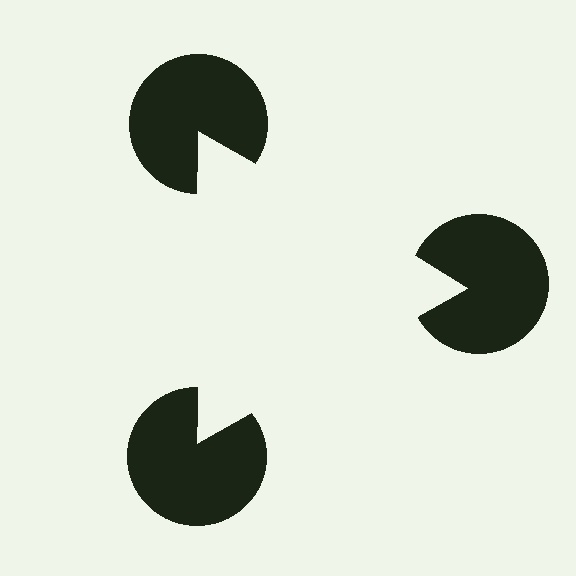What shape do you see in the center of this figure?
An illusory triangle — its edges are inferred from the aligned wedge cuts in the pac-man discs, not physically drawn.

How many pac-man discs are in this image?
There are 3 — one at each vertex of the illusory triangle.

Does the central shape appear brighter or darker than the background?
It typically appears slightly brighter than the background, even though no actual brightness change is drawn.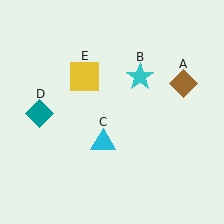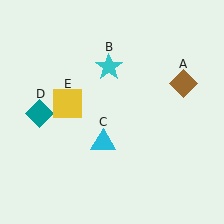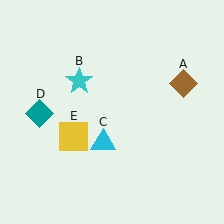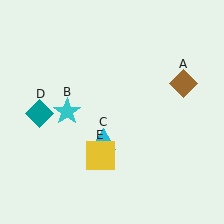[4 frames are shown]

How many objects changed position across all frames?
2 objects changed position: cyan star (object B), yellow square (object E).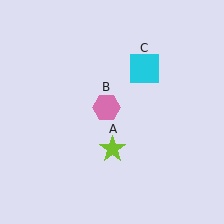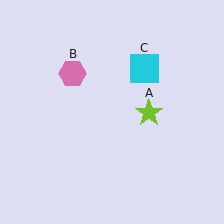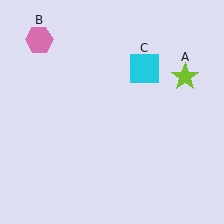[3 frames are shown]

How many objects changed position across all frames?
2 objects changed position: lime star (object A), pink hexagon (object B).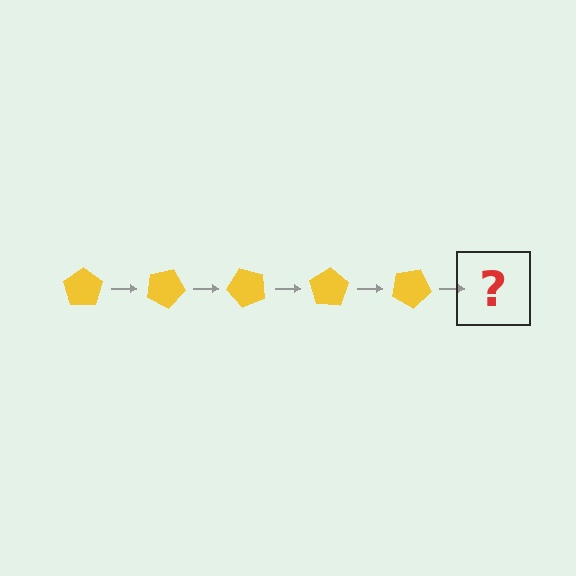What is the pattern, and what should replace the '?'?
The pattern is that the pentagon rotates 25 degrees each step. The '?' should be a yellow pentagon rotated 125 degrees.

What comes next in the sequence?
The next element should be a yellow pentagon rotated 125 degrees.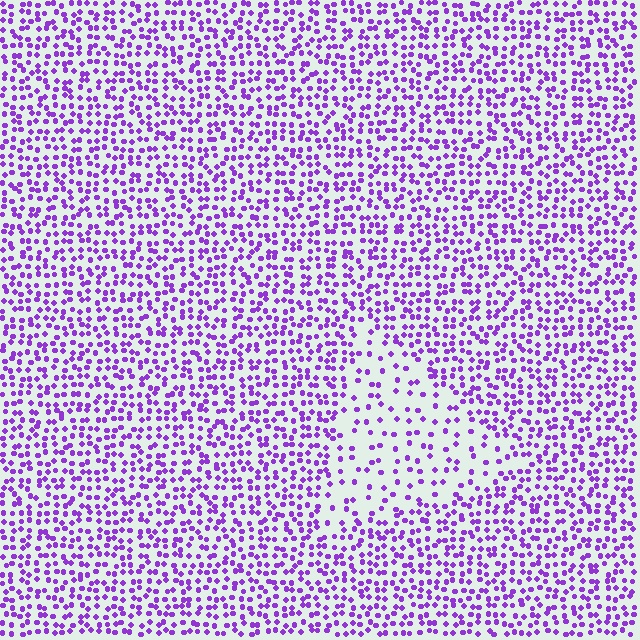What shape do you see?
I see a triangle.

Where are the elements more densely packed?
The elements are more densely packed outside the triangle boundary.